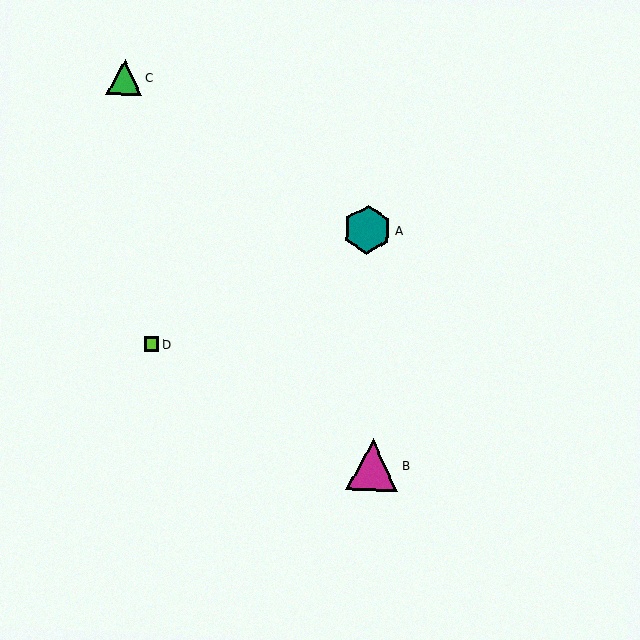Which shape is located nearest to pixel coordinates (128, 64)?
The green triangle (labeled C) at (124, 77) is nearest to that location.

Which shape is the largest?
The magenta triangle (labeled B) is the largest.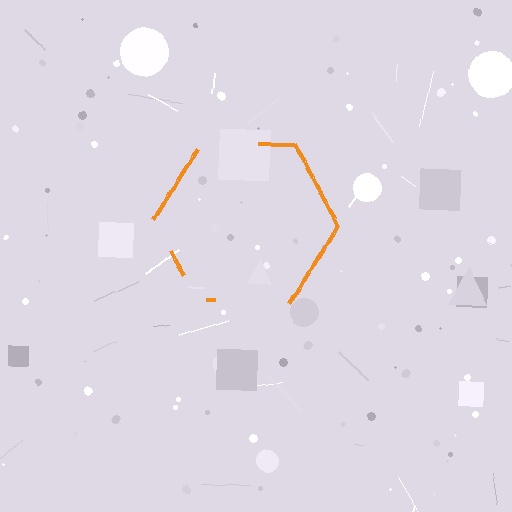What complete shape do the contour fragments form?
The contour fragments form a hexagon.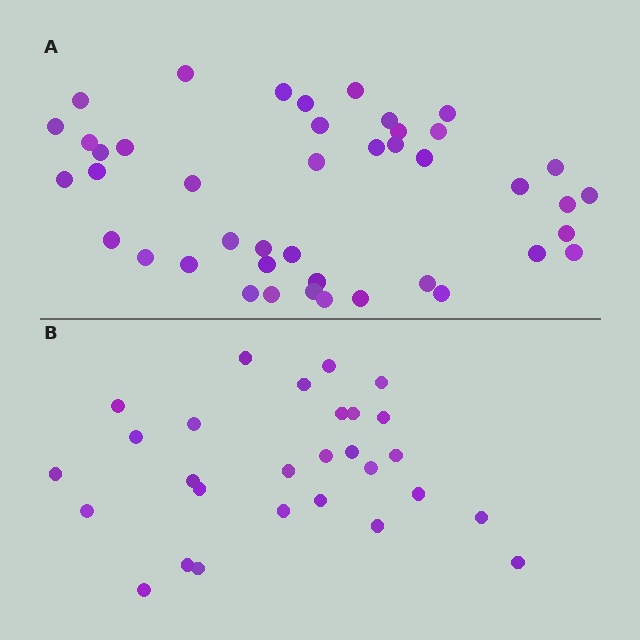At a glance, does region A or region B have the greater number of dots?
Region A (the top region) has more dots.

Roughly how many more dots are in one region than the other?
Region A has approximately 15 more dots than region B.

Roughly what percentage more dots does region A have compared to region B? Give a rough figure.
About 55% more.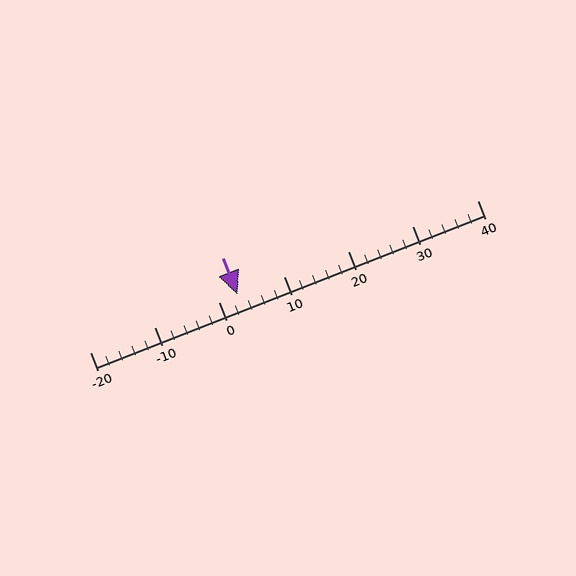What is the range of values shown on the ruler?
The ruler shows values from -20 to 40.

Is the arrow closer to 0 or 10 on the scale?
The arrow is closer to 0.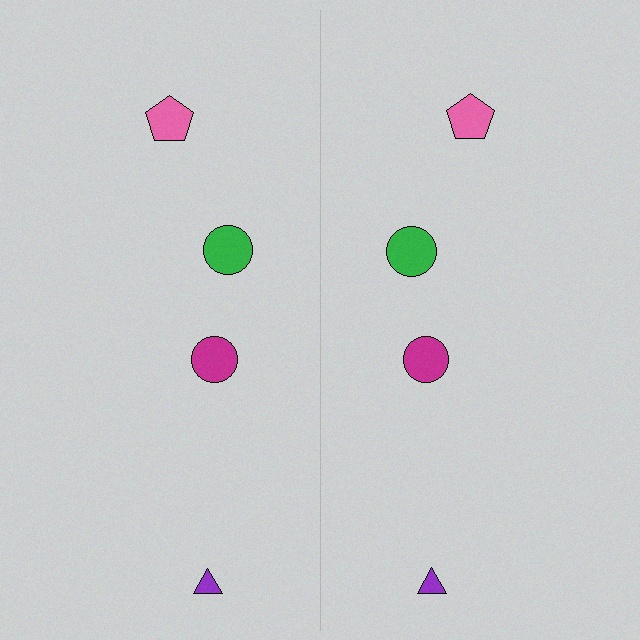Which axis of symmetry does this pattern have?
The pattern has a vertical axis of symmetry running through the center of the image.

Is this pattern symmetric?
Yes, this pattern has bilateral (reflection) symmetry.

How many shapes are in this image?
There are 8 shapes in this image.